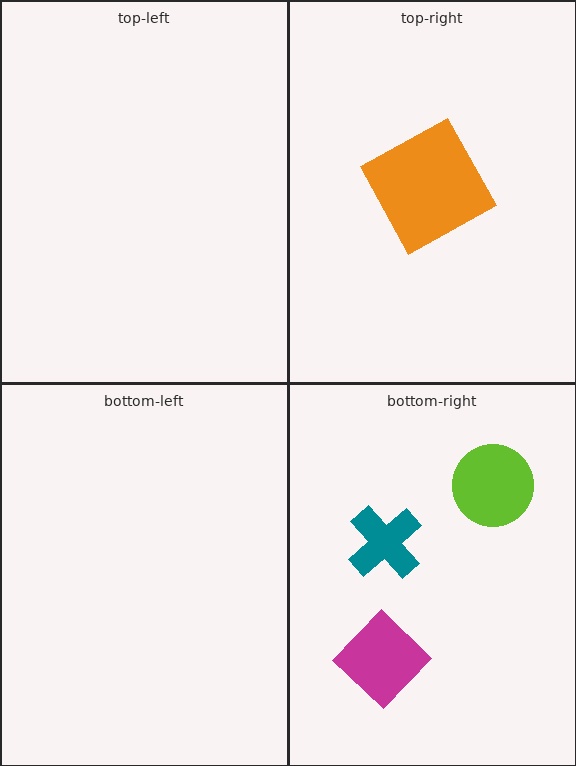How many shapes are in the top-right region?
1.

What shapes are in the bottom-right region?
The teal cross, the lime circle, the magenta diamond.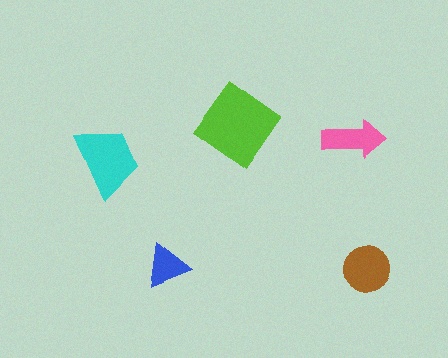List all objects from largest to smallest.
The lime diamond, the cyan trapezoid, the brown circle, the pink arrow, the blue triangle.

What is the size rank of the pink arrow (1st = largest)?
4th.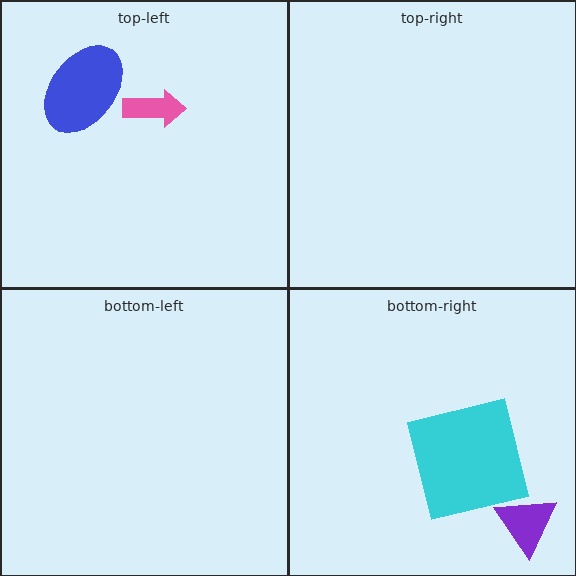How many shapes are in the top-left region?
2.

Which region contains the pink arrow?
The top-left region.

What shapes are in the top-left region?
The blue ellipse, the pink arrow.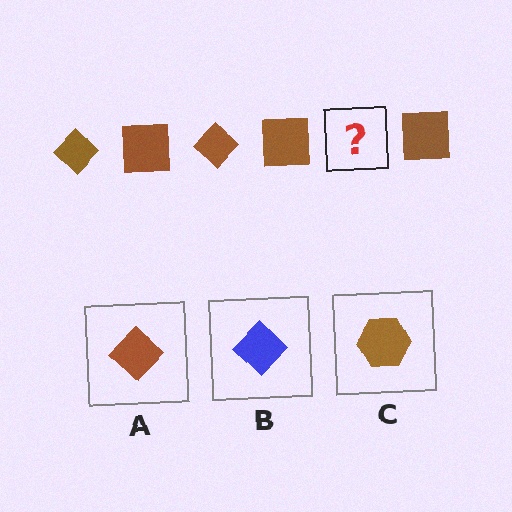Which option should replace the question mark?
Option A.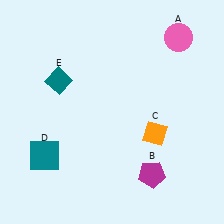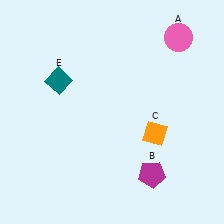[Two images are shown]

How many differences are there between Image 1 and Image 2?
There is 1 difference between the two images.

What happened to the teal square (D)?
The teal square (D) was removed in Image 2. It was in the bottom-left area of Image 1.